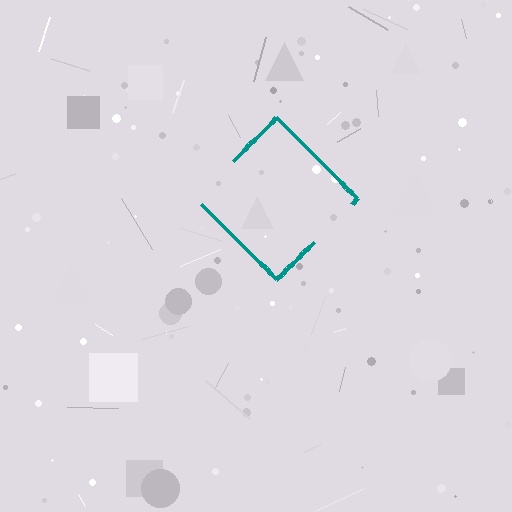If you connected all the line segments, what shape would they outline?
They would outline a diamond.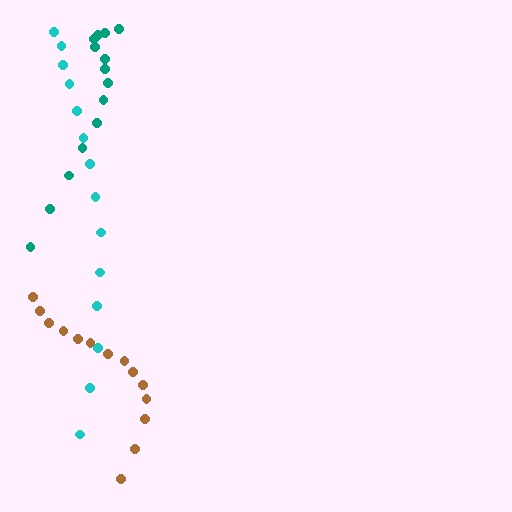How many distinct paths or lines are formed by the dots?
There are 3 distinct paths.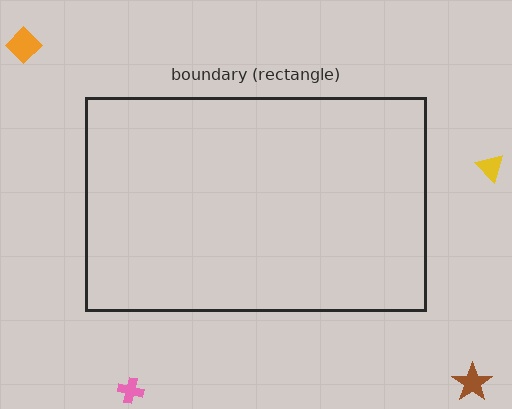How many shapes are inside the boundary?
0 inside, 4 outside.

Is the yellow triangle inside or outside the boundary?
Outside.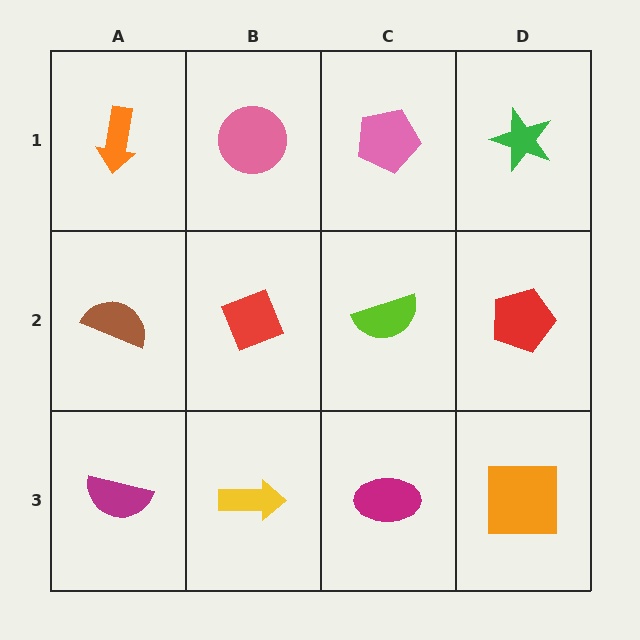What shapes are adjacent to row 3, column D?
A red pentagon (row 2, column D), a magenta ellipse (row 3, column C).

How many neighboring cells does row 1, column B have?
3.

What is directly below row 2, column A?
A magenta semicircle.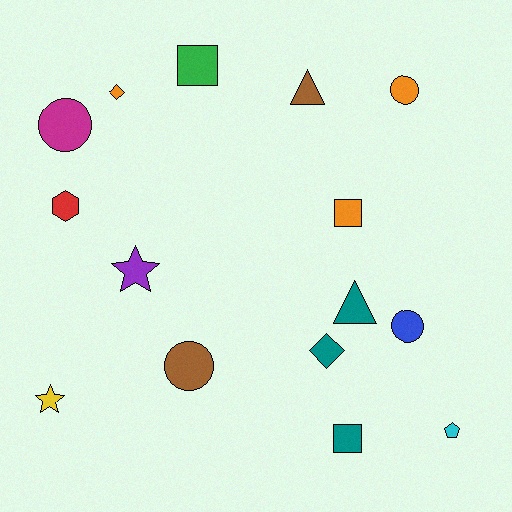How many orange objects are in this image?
There are 3 orange objects.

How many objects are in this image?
There are 15 objects.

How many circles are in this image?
There are 4 circles.